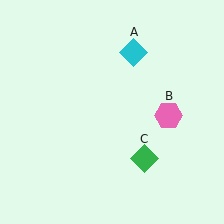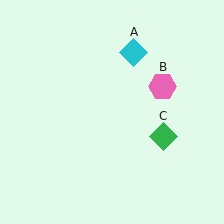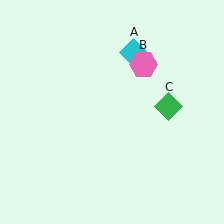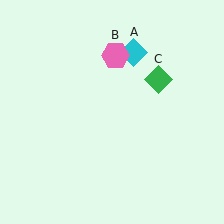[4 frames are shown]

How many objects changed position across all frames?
2 objects changed position: pink hexagon (object B), green diamond (object C).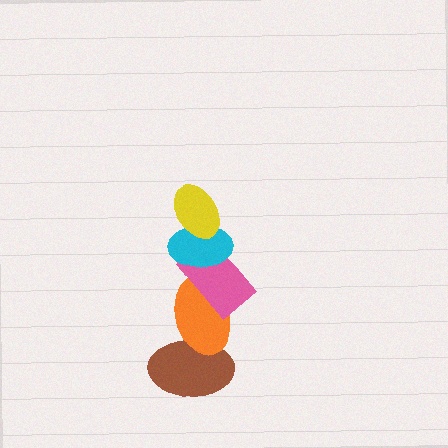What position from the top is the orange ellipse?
The orange ellipse is 4th from the top.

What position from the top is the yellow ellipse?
The yellow ellipse is 1st from the top.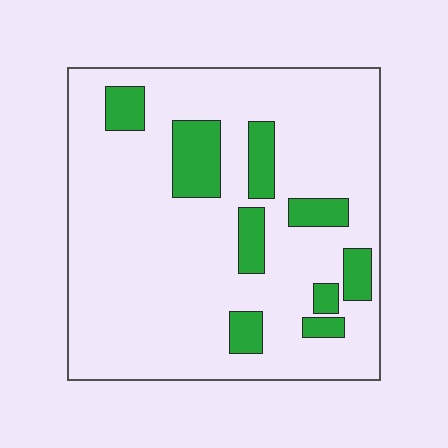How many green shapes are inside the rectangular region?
9.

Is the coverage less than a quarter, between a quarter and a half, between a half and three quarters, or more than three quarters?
Less than a quarter.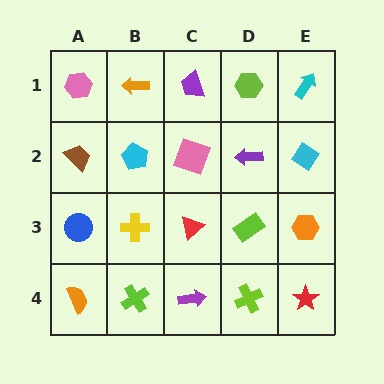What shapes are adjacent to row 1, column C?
A pink square (row 2, column C), an orange arrow (row 1, column B), a lime hexagon (row 1, column D).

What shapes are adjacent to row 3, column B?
A cyan pentagon (row 2, column B), a lime cross (row 4, column B), a blue circle (row 3, column A), a red triangle (row 3, column C).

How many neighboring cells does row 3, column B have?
4.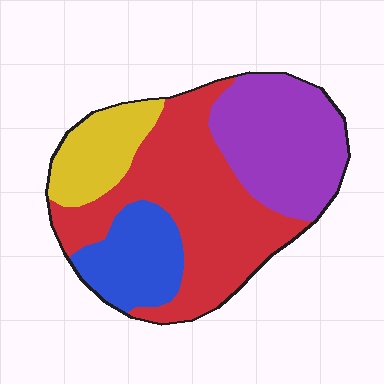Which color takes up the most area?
Red, at roughly 40%.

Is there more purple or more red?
Red.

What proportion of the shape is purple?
Purple covers about 30% of the shape.